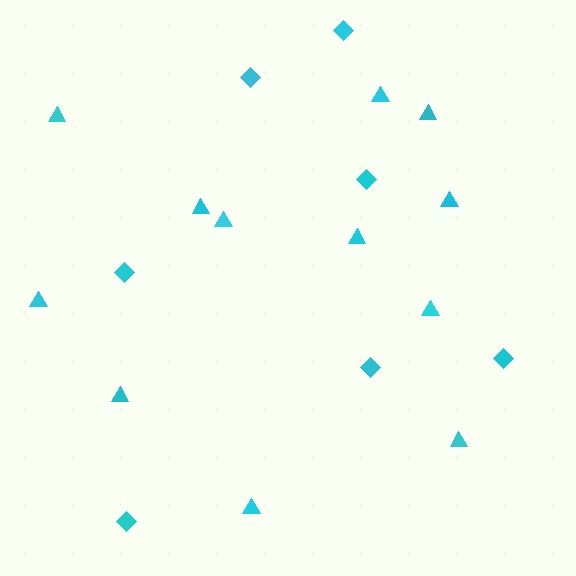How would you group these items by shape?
There are 2 groups: one group of triangles (12) and one group of diamonds (7).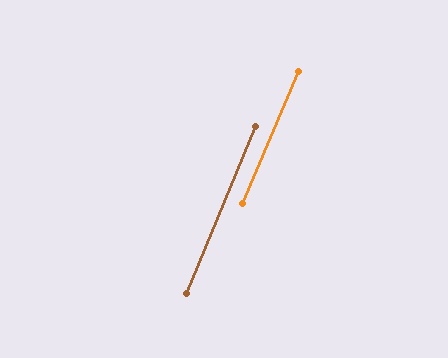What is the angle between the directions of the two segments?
Approximately 0 degrees.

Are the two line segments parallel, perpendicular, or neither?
Parallel — their directions differ by only 0.3°.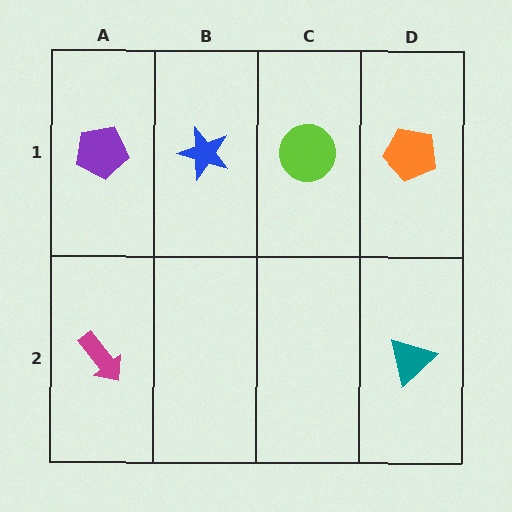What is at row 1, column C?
A lime circle.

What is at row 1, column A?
A purple pentagon.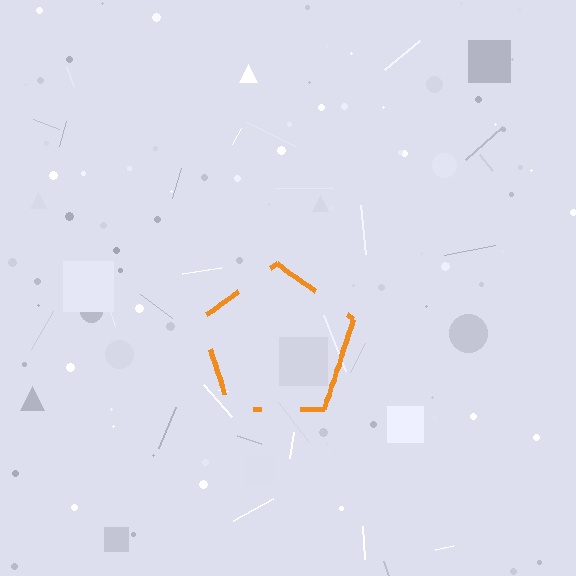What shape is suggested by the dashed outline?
The dashed outline suggests a pentagon.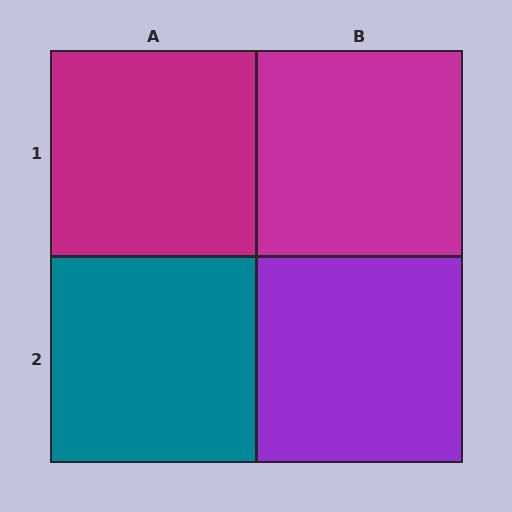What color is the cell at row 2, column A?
Teal.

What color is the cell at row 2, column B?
Purple.